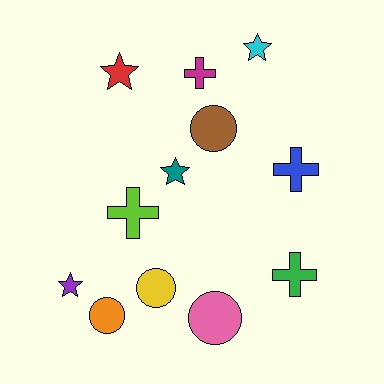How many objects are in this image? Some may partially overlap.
There are 12 objects.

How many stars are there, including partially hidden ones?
There are 4 stars.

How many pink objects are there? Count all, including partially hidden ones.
There is 1 pink object.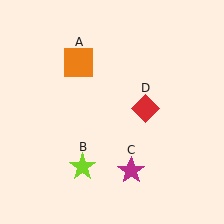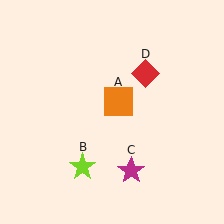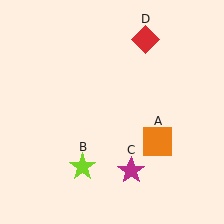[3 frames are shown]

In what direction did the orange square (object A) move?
The orange square (object A) moved down and to the right.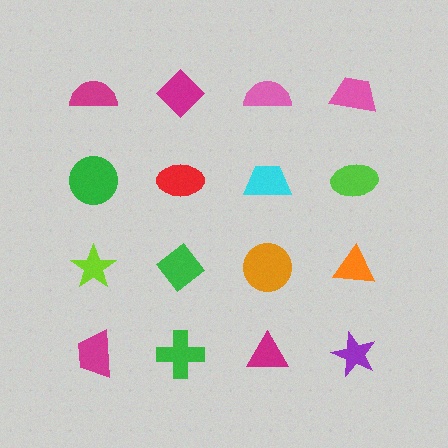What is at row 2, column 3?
A cyan trapezoid.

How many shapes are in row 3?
4 shapes.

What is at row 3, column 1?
A lime star.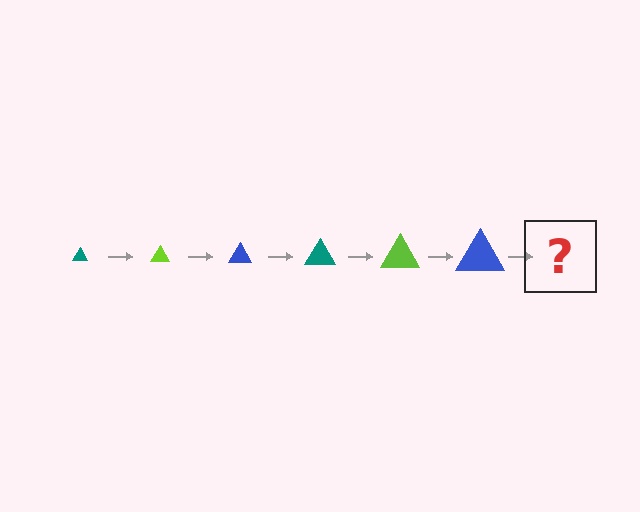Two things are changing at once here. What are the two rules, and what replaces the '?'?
The two rules are that the triangle grows larger each step and the color cycles through teal, lime, and blue. The '?' should be a teal triangle, larger than the previous one.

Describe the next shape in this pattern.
It should be a teal triangle, larger than the previous one.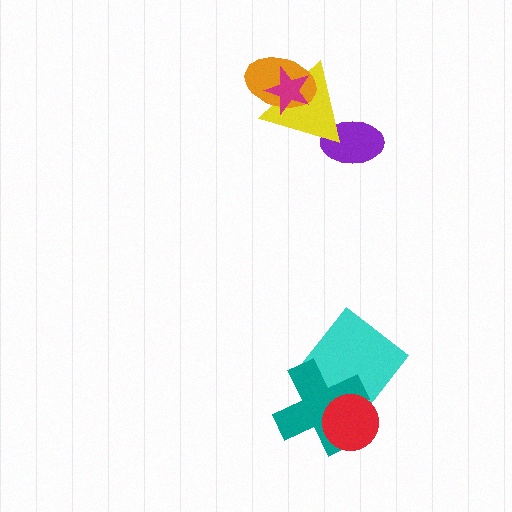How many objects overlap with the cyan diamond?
2 objects overlap with the cyan diamond.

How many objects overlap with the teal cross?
2 objects overlap with the teal cross.